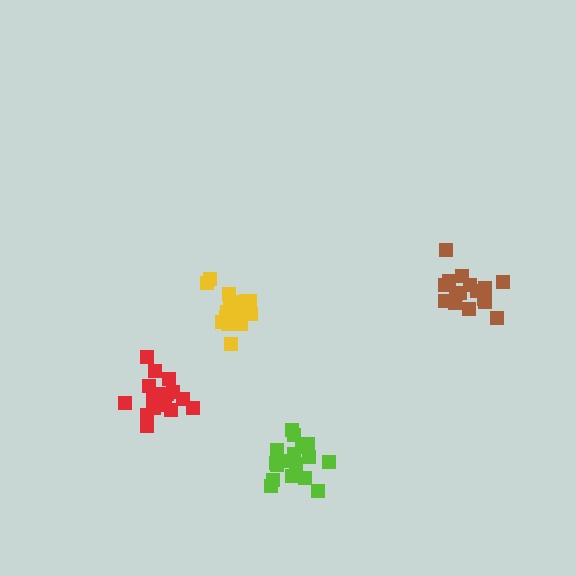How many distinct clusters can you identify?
There are 4 distinct clusters.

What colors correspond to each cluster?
The clusters are colored: lime, yellow, brown, red.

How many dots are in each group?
Group 1: 17 dots, Group 2: 21 dots, Group 3: 17 dots, Group 4: 16 dots (71 total).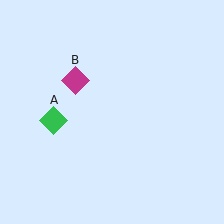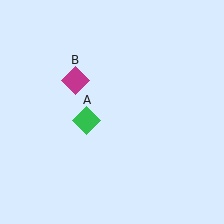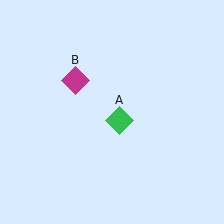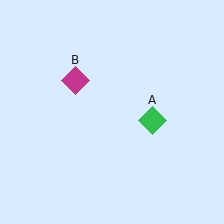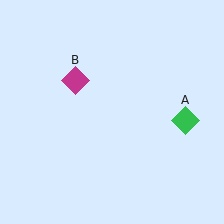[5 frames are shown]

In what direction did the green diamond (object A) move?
The green diamond (object A) moved right.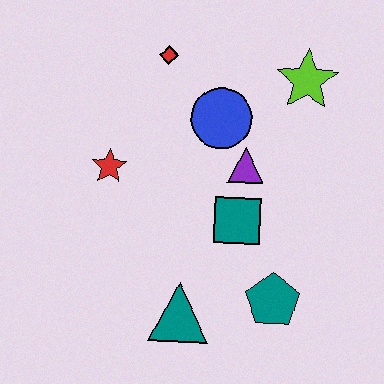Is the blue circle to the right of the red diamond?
Yes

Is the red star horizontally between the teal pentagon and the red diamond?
No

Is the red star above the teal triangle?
Yes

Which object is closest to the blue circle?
The purple triangle is closest to the blue circle.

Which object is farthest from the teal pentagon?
The red diamond is farthest from the teal pentagon.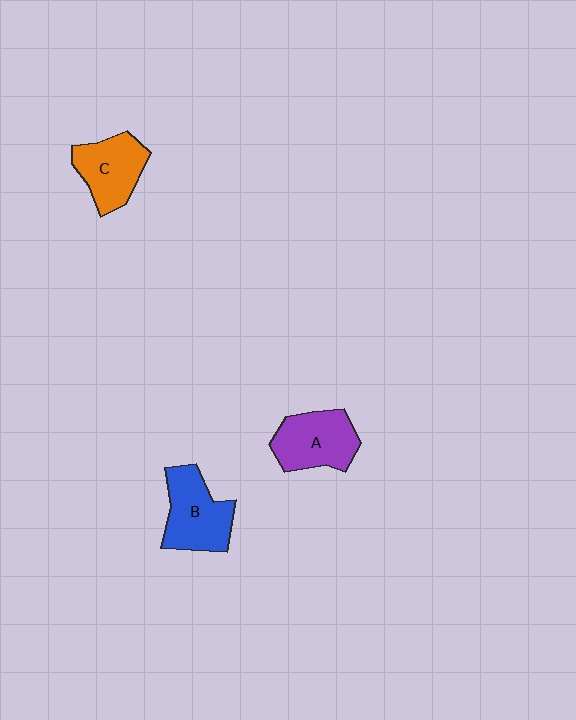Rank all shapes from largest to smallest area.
From largest to smallest: B (blue), A (purple), C (orange).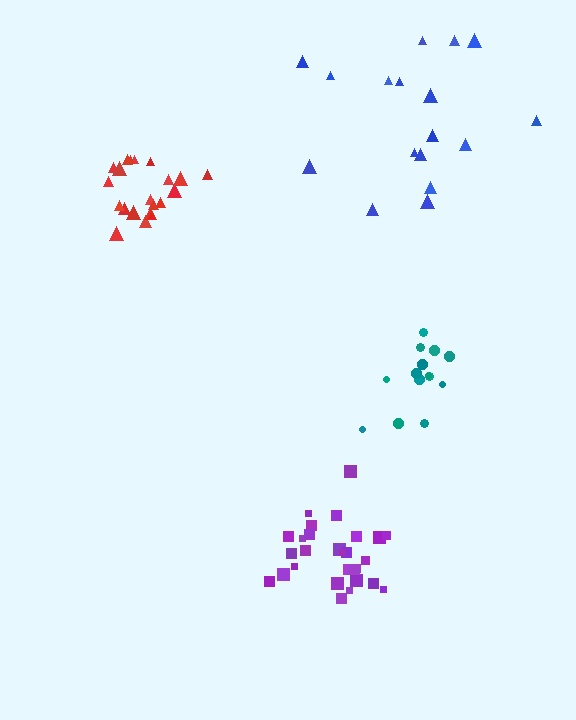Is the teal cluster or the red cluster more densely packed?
Red.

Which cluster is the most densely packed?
Red.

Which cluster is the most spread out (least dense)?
Blue.